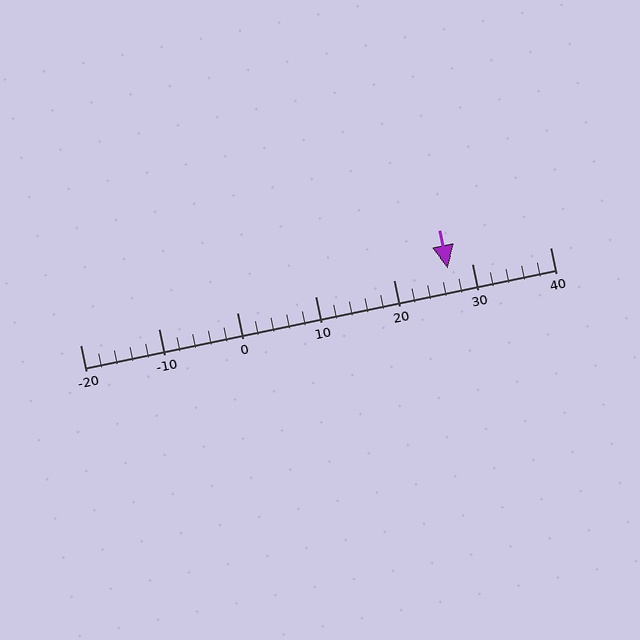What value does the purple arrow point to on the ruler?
The purple arrow points to approximately 27.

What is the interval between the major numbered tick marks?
The major tick marks are spaced 10 units apart.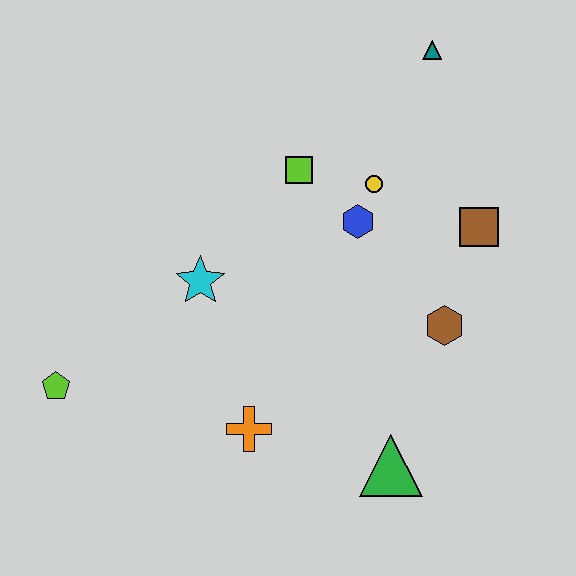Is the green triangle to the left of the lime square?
No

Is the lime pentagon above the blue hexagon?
No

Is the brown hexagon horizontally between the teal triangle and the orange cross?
No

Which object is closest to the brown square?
The brown hexagon is closest to the brown square.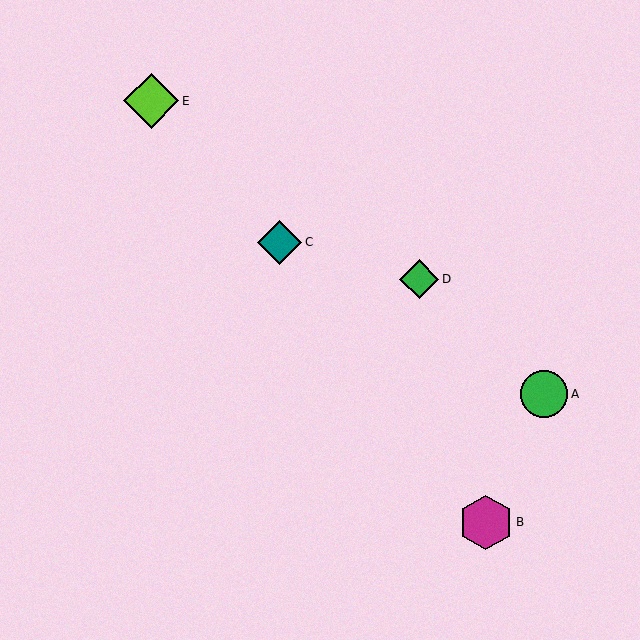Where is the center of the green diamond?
The center of the green diamond is at (419, 279).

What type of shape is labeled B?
Shape B is a magenta hexagon.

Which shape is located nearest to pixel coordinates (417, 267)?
The green diamond (labeled D) at (419, 279) is nearest to that location.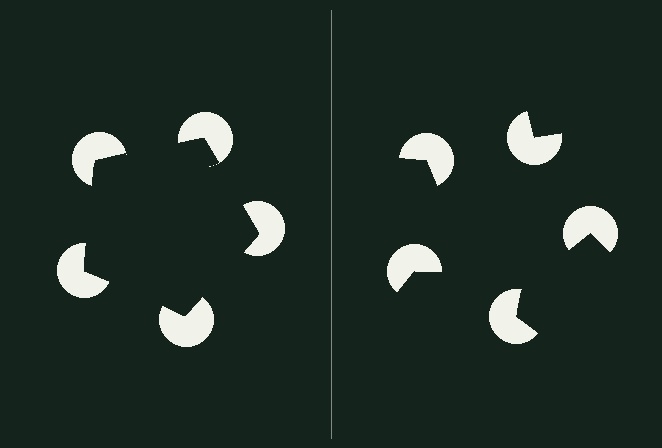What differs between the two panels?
The pac-man discs are positioned identically on both sides; only the wedge orientations differ. On the left they align to a pentagon; on the right they are misaligned.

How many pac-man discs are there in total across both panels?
10 — 5 on each side.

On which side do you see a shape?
An illusory pentagon appears on the left side. On the right side the wedge cuts are rotated, so no coherent shape forms.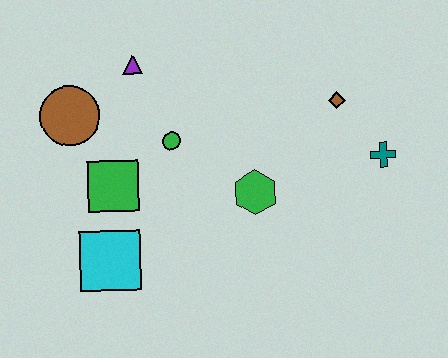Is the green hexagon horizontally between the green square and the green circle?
No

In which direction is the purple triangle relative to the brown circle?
The purple triangle is to the right of the brown circle.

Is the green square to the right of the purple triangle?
No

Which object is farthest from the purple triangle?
The teal cross is farthest from the purple triangle.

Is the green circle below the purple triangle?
Yes